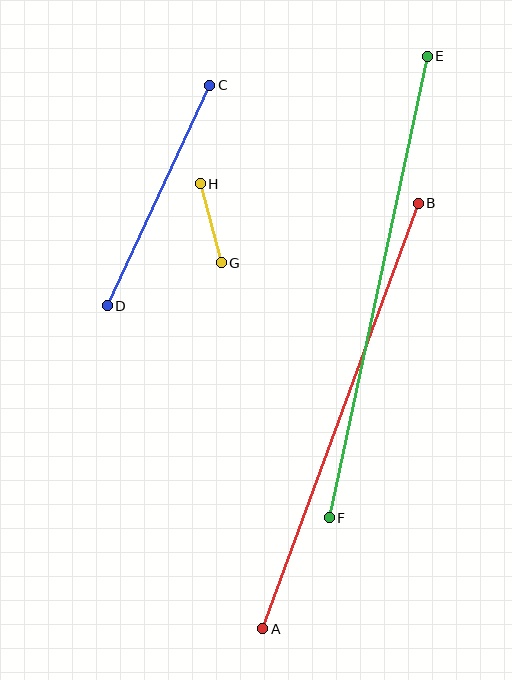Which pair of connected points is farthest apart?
Points E and F are farthest apart.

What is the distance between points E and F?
The distance is approximately 472 pixels.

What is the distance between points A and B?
The distance is approximately 453 pixels.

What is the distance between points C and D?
The distance is approximately 243 pixels.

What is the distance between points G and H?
The distance is approximately 82 pixels.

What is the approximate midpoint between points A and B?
The midpoint is at approximately (340, 416) pixels.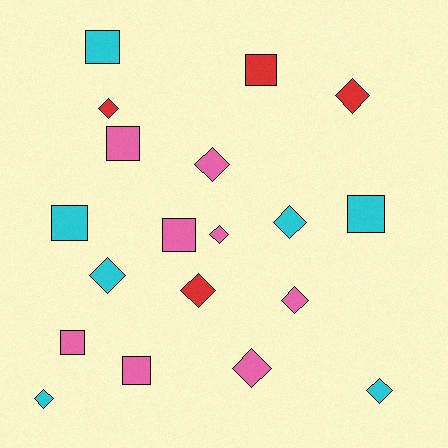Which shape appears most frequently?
Diamond, with 11 objects.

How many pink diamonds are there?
There are 4 pink diamonds.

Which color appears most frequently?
Pink, with 8 objects.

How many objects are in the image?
There are 19 objects.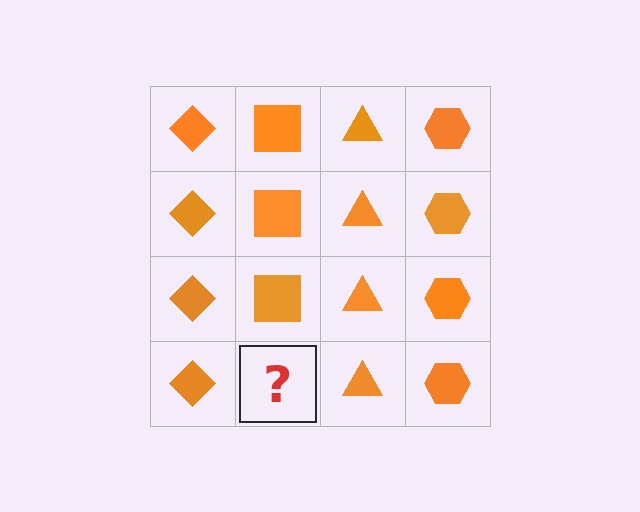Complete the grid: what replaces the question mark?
The question mark should be replaced with an orange square.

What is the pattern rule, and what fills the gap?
The rule is that each column has a consistent shape. The gap should be filled with an orange square.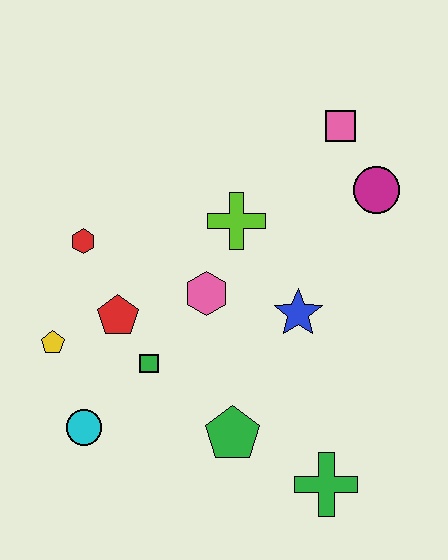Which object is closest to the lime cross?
The pink hexagon is closest to the lime cross.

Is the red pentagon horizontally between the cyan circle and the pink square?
Yes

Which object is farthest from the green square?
The pink square is farthest from the green square.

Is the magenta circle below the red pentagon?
No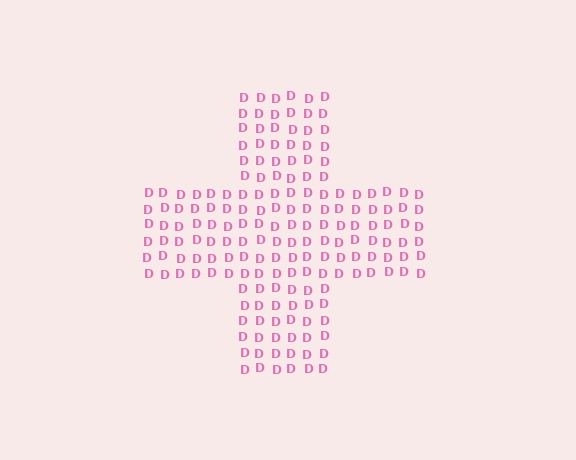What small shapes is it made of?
It is made of small letter D's.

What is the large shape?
The large shape is a cross.